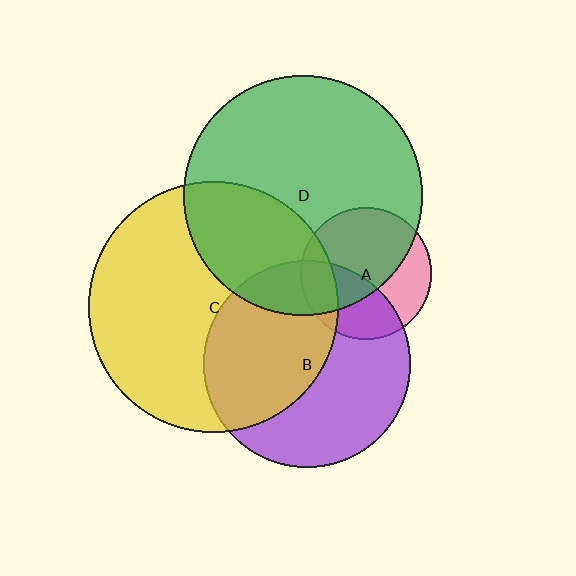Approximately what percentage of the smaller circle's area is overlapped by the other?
Approximately 20%.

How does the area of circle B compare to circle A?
Approximately 2.5 times.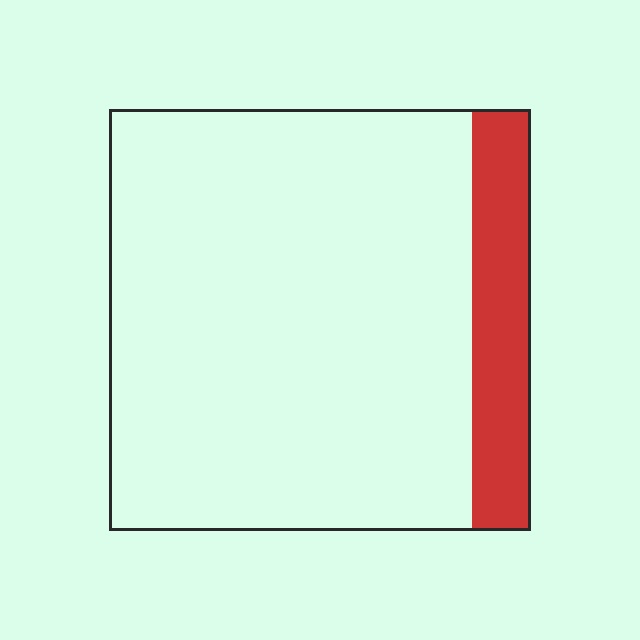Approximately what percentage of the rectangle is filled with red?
Approximately 15%.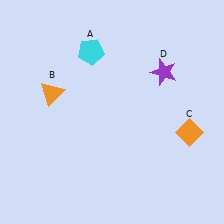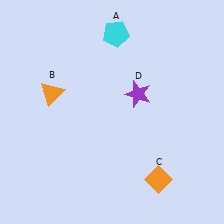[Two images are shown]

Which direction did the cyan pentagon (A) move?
The cyan pentagon (A) moved right.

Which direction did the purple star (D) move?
The purple star (D) moved left.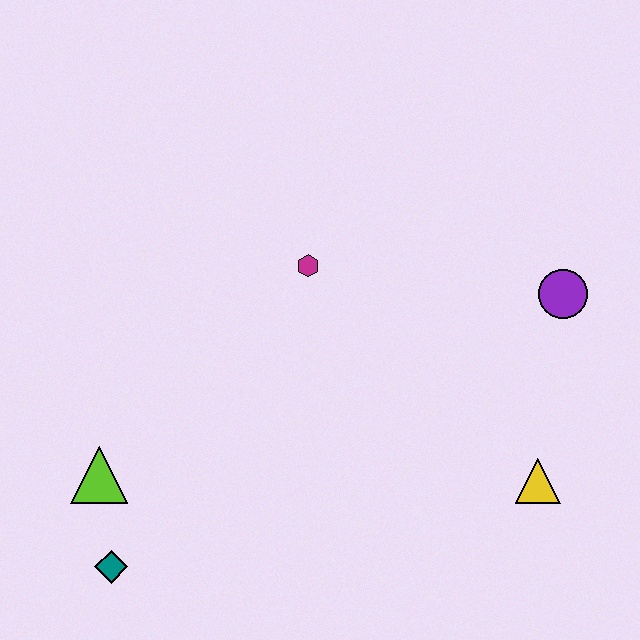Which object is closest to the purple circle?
The yellow triangle is closest to the purple circle.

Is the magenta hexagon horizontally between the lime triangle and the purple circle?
Yes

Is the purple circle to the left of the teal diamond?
No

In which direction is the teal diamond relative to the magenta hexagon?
The teal diamond is below the magenta hexagon.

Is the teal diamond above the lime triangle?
No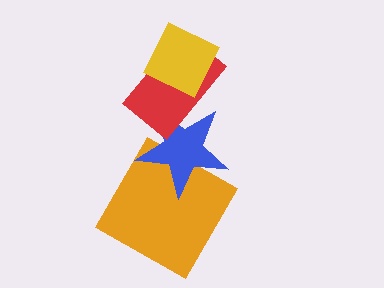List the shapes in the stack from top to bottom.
From top to bottom: the yellow diamond, the red rectangle, the blue star, the orange square.